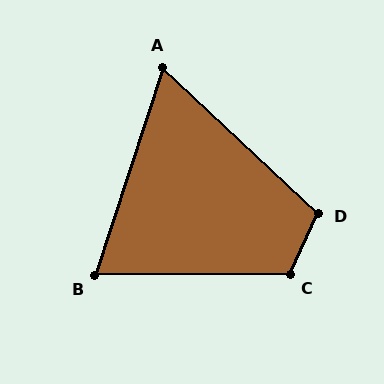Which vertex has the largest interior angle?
C, at approximately 115 degrees.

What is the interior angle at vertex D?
Approximately 108 degrees (obtuse).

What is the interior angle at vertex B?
Approximately 72 degrees (acute).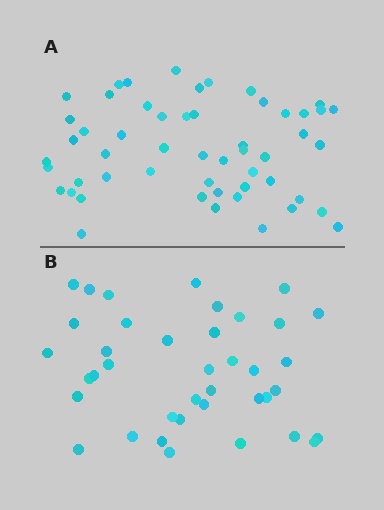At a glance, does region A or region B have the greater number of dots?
Region A (the top region) has more dots.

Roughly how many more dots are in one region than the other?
Region A has approximately 15 more dots than region B.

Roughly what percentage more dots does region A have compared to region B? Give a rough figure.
About 35% more.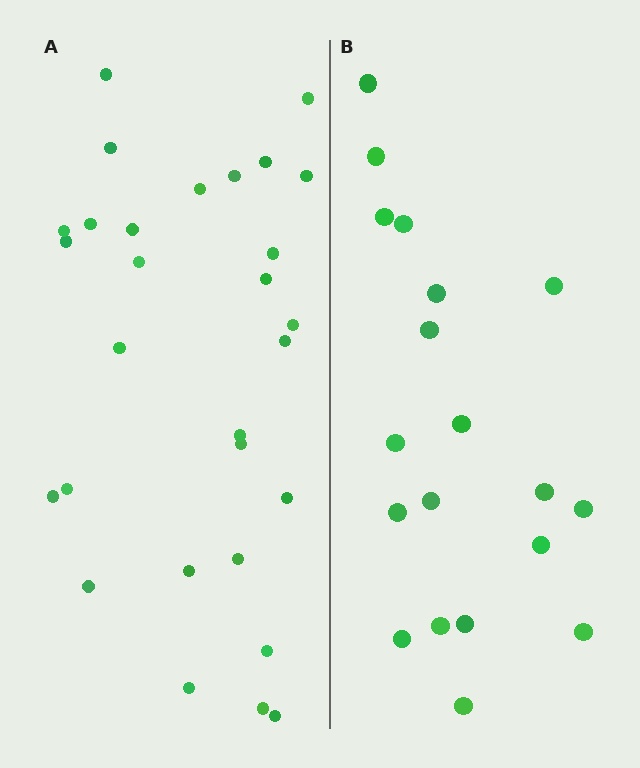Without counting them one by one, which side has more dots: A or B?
Region A (the left region) has more dots.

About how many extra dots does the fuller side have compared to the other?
Region A has roughly 10 or so more dots than region B.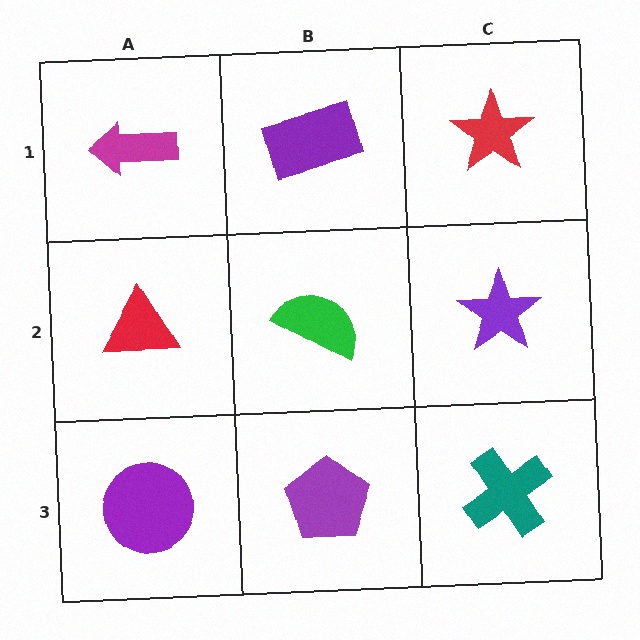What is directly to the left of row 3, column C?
A purple pentagon.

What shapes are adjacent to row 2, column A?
A magenta arrow (row 1, column A), a purple circle (row 3, column A), a green semicircle (row 2, column B).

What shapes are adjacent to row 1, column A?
A red triangle (row 2, column A), a purple rectangle (row 1, column B).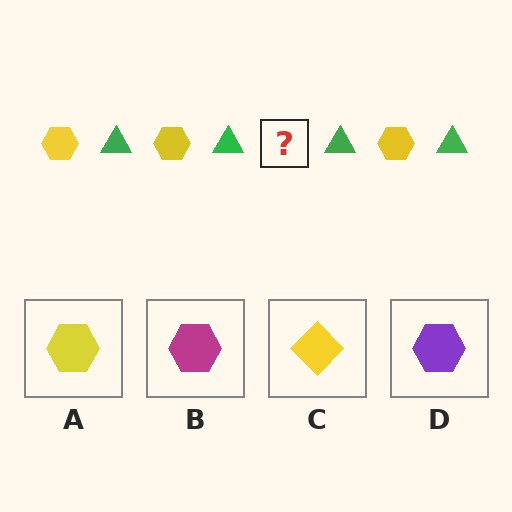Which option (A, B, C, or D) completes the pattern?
A.